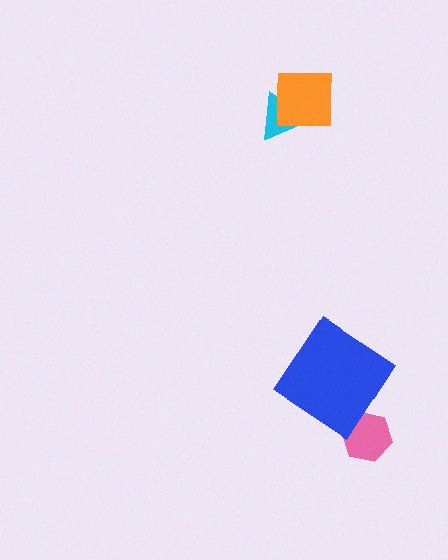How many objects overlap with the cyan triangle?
1 object overlaps with the cyan triangle.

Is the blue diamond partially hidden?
No, no other shape covers it.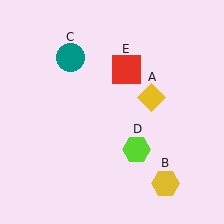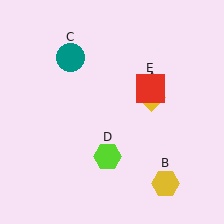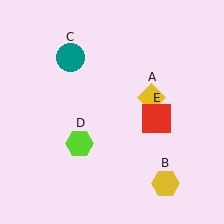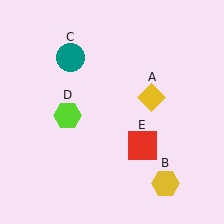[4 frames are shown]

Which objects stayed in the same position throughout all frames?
Yellow diamond (object A) and yellow hexagon (object B) and teal circle (object C) remained stationary.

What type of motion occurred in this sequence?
The lime hexagon (object D), red square (object E) rotated clockwise around the center of the scene.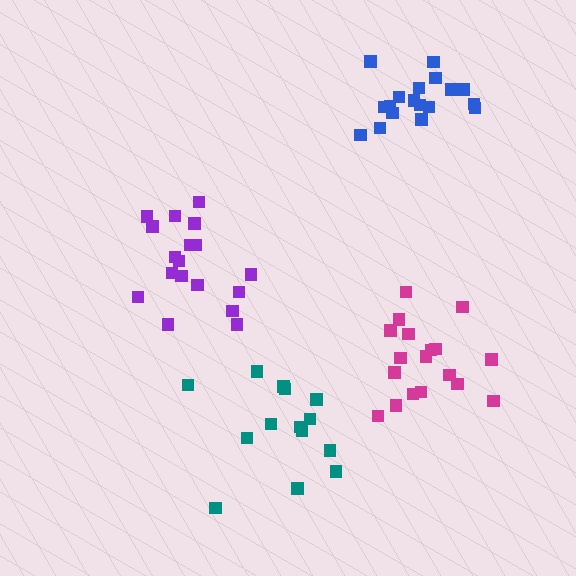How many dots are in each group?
Group 1: 18 dots, Group 2: 19 dots, Group 3: 18 dots, Group 4: 14 dots (69 total).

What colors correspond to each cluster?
The clusters are colored: blue, magenta, purple, teal.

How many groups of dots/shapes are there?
There are 4 groups.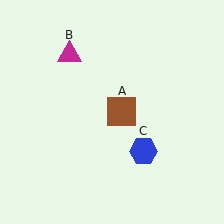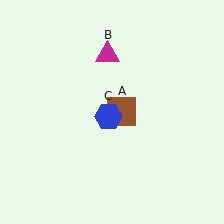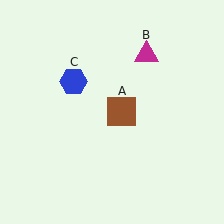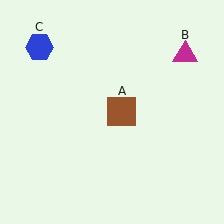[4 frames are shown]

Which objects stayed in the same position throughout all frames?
Brown square (object A) remained stationary.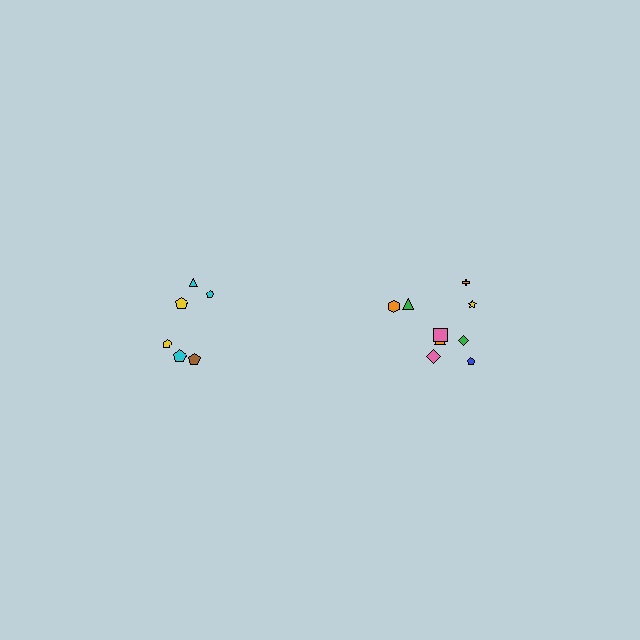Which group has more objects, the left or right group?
The right group.